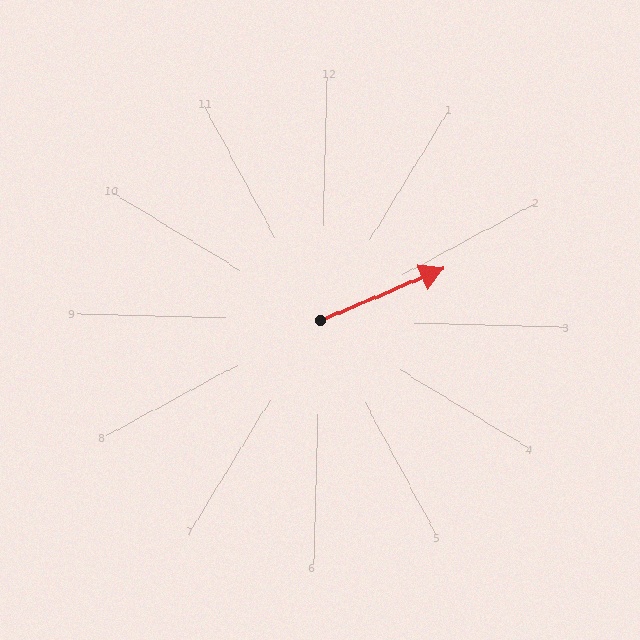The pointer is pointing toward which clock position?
Roughly 2 o'clock.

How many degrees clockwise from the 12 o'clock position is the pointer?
Approximately 66 degrees.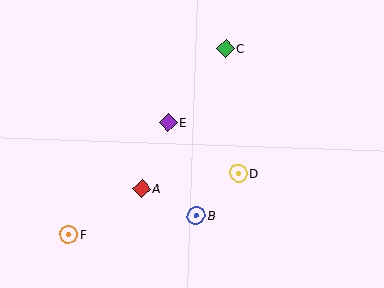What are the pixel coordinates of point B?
Point B is at (196, 215).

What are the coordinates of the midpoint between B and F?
The midpoint between B and F is at (132, 225).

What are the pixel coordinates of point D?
Point D is at (238, 173).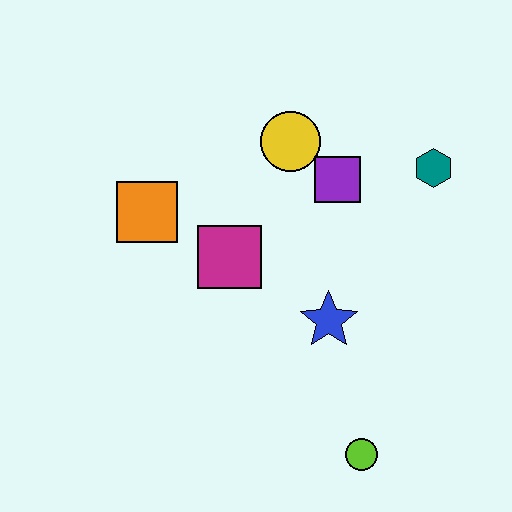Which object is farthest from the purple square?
The lime circle is farthest from the purple square.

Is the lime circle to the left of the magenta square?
No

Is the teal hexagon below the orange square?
No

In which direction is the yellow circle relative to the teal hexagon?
The yellow circle is to the left of the teal hexagon.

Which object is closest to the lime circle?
The blue star is closest to the lime circle.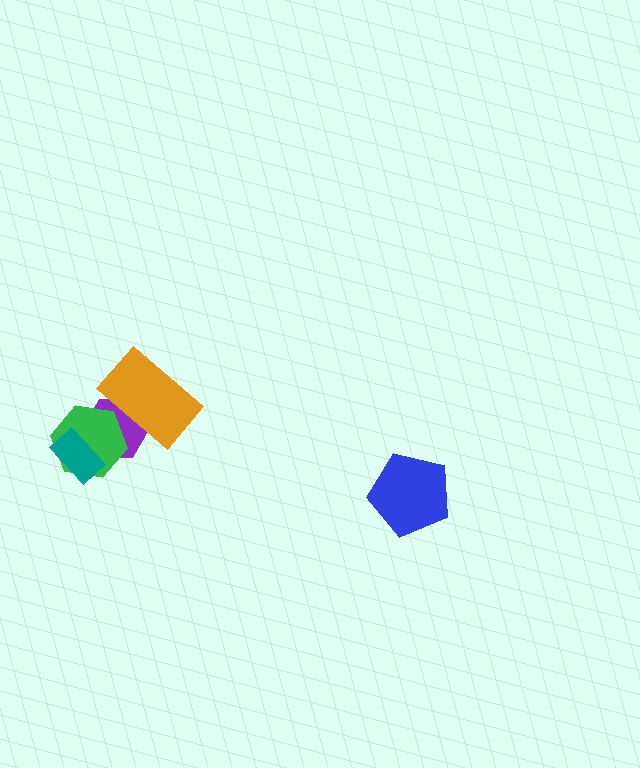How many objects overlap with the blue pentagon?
0 objects overlap with the blue pentagon.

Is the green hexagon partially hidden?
Yes, it is partially covered by another shape.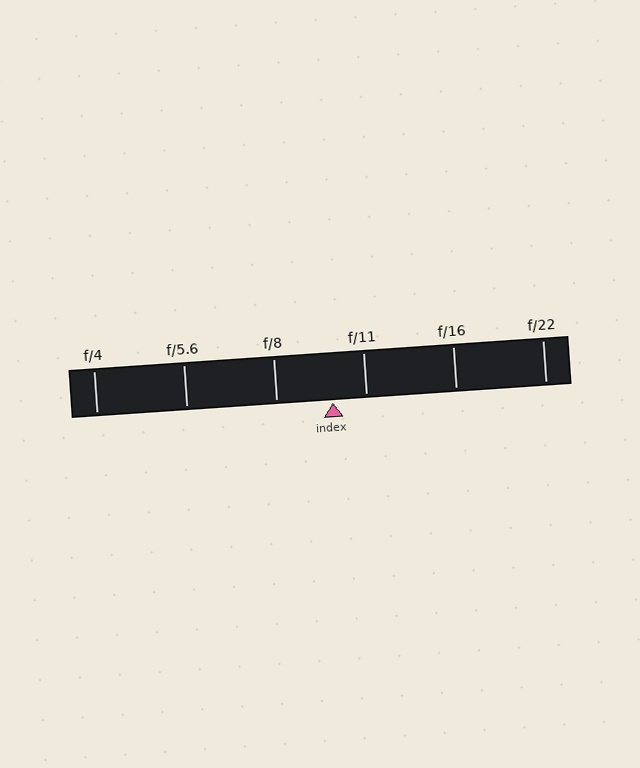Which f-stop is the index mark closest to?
The index mark is closest to f/11.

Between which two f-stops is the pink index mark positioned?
The index mark is between f/8 and f/11.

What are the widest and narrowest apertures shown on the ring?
The widest aperture shown is f/4 and the narrowest is f/22.